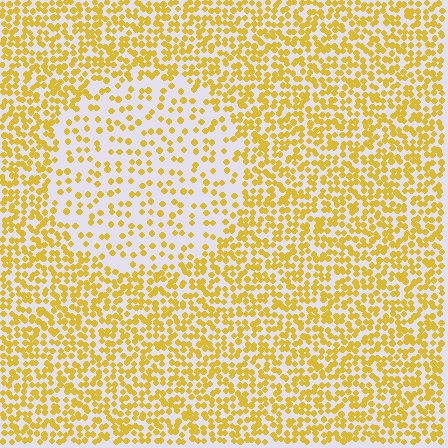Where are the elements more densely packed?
The elements are more densely packed outside the circle boundary.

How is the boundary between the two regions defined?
The boundary is defined by a change in element density (approximately 2.3x ratio). All elements are the same color, size, and shape.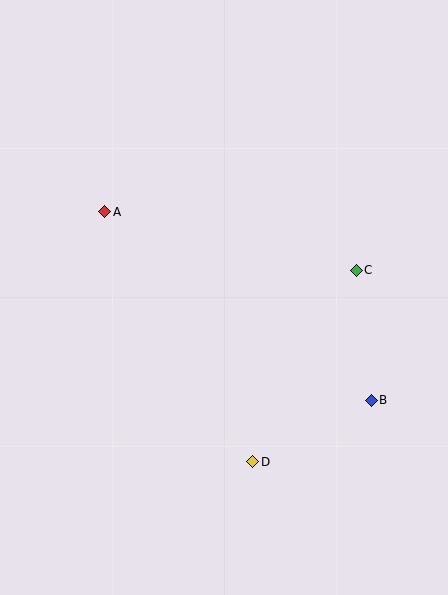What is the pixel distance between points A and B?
The distance between A and B is 326 pixels.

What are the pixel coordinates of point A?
Point A is at (105, 212).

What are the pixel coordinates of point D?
Point D is at (253, 462).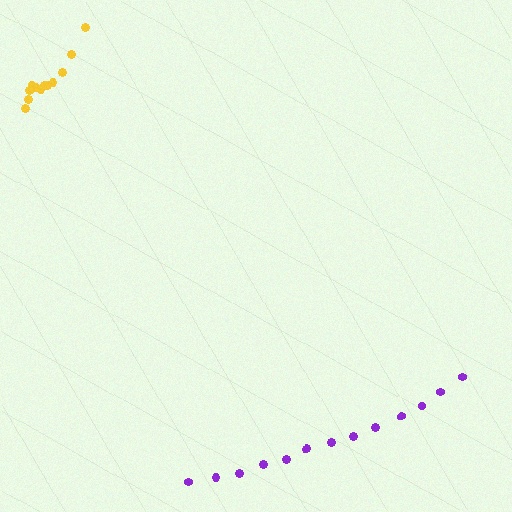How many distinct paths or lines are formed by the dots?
There are 2 distinct paths.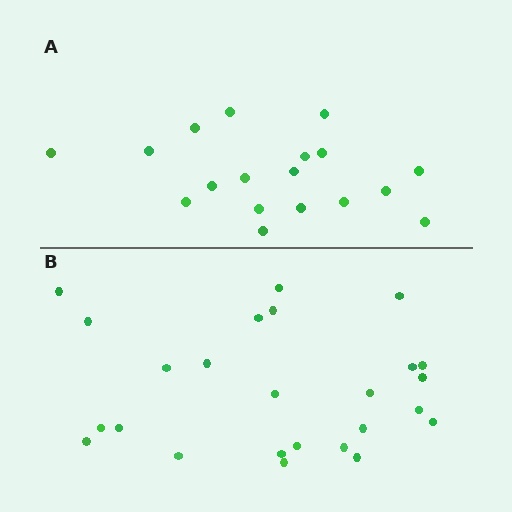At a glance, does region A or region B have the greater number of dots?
Region B (the bottom region) has more dots.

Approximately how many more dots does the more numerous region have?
Region B has roughly 8 or so more dots than region A.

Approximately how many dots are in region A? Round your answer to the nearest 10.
About 20 dots. (The exact count is 18, which rounds to 20.)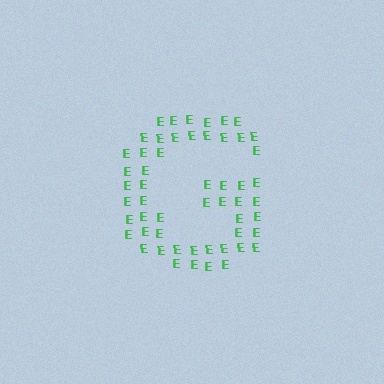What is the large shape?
The large shape is the letter G.